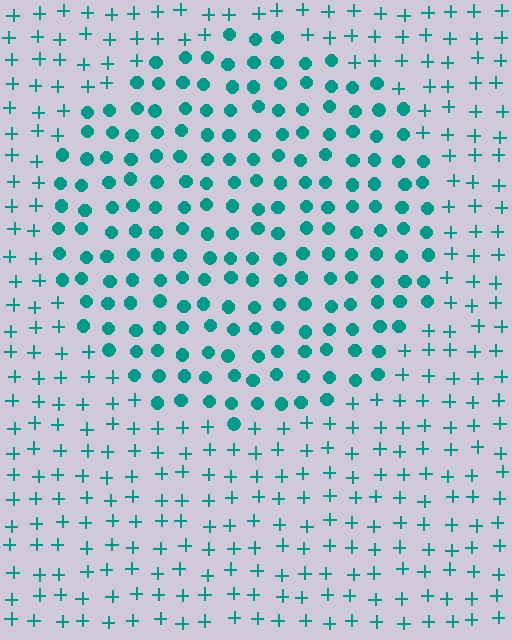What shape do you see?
I see a circle.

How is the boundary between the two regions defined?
The boundary is defined by a change in element shape: circles inside vs. plus signs outside. All elements share the same color and spacing.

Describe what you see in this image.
The image is filled with small teal elements arranged in a uniform grid. A circle-shaped region contains circles, while the surrounding area contains plus signs. The boundary is defined purely by the change in element shape.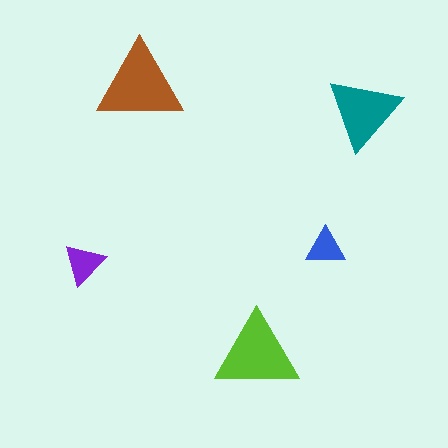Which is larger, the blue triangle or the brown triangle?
The brown one.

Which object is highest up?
The brown triangle is topmost.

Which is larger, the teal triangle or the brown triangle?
The brown one.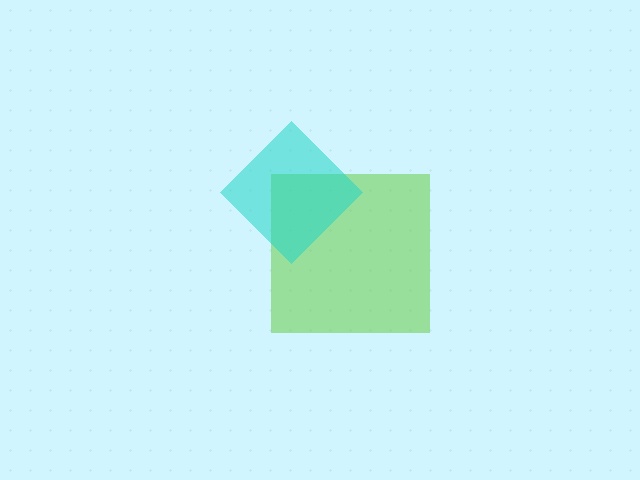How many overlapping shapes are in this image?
There are 2 overlapping shapes in the image.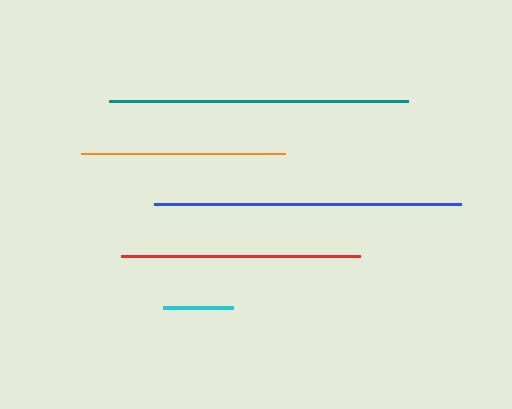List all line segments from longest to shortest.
From longest to shortest: blue, teal, red, orange, cyan.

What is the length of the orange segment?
The orange segment is approximately 204 pixels long.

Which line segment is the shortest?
The cyan line is the shortest at approximately 70 pixels.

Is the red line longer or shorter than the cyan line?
The red line is longer than the cyan line.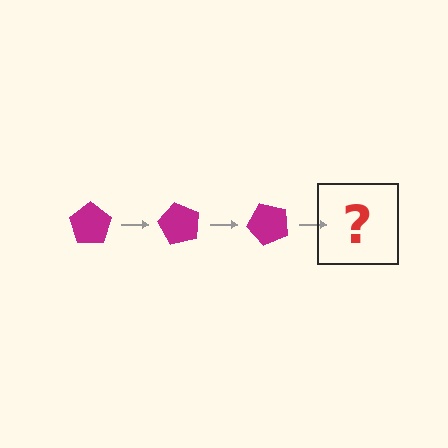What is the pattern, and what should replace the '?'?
The pattern is that the pentagon rotates 60 degrees each step. The '?' should be a magenta pentagon rotated 180 degrees.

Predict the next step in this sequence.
The next step is a magenta pentagon rotated 180 degrees.